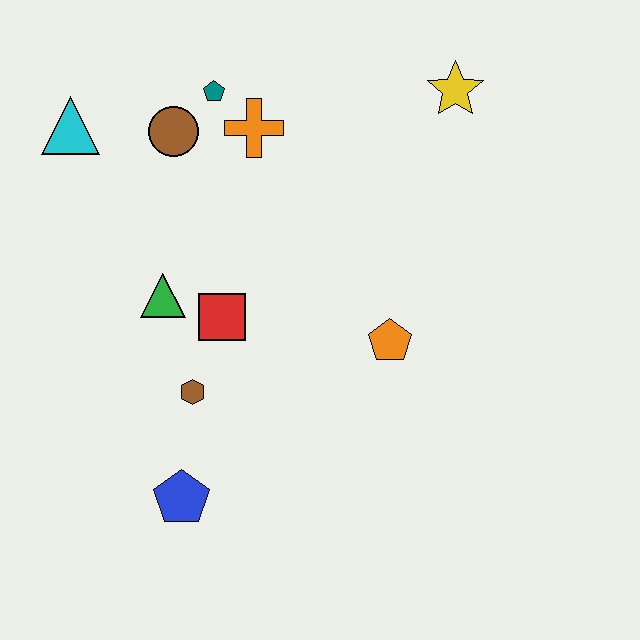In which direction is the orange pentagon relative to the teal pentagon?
The orange pentagon is below the teal pentagon.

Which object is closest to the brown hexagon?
The red square is closest to the brown hexagon.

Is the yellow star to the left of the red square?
No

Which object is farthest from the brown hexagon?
The yellow star is farthest from the brown hexagon.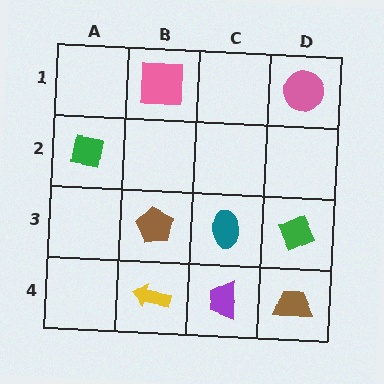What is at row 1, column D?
A pink circle.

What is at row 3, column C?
A teal ellipse.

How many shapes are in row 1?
2 shapes.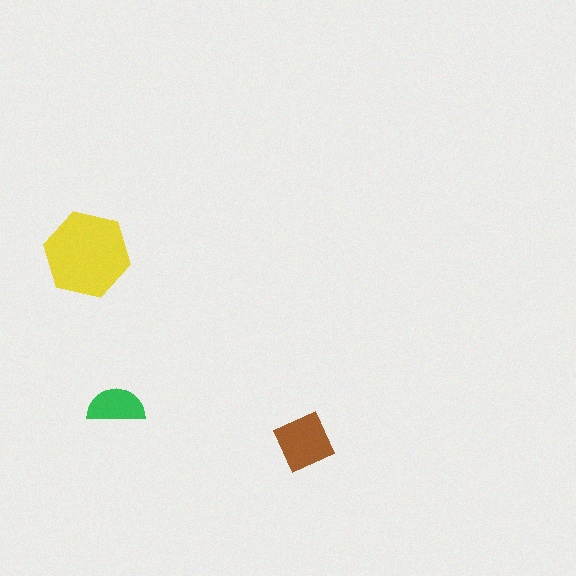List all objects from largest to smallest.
The yellow hexagon, the brown square, the green semicircle.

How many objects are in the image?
There are 3 objects in the image.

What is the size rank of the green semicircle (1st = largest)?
3rd.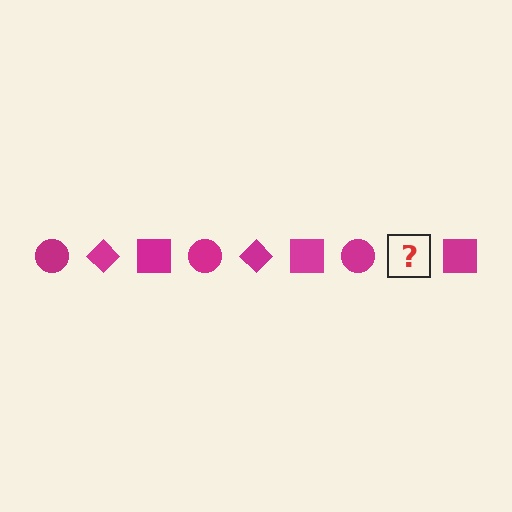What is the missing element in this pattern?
The missing element is a magenta diamond.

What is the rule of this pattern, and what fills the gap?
The rule is that the pattern cycles through circle, diamond, square shapes in magenta. The gap should be filled with a magenta diamond.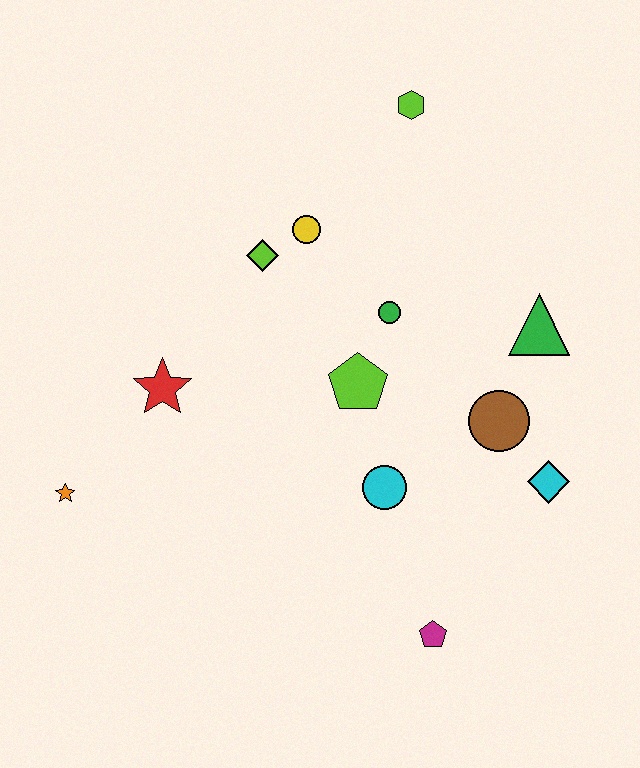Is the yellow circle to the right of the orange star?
Yes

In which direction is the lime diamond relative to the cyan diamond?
The lime diamond is to the left of the cyan diamond.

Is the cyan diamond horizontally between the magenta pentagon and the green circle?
No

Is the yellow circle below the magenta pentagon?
No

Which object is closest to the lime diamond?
The yellow circle is closest to the lime diamond.